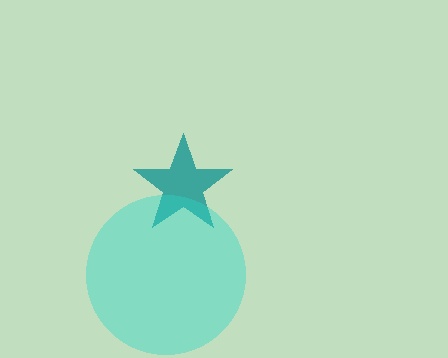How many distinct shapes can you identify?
There are 2 distinct shapes: a teal star, a cyan circle.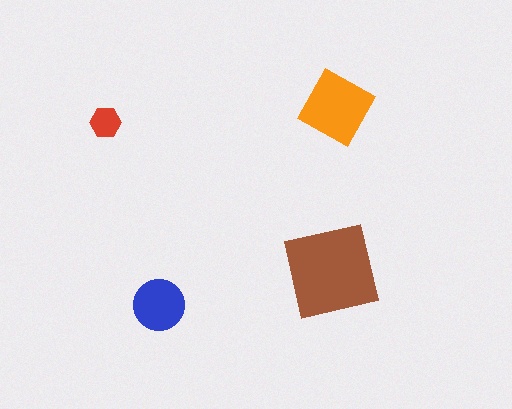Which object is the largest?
The brown square.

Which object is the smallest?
The red hexagon.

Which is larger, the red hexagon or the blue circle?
The blue circle.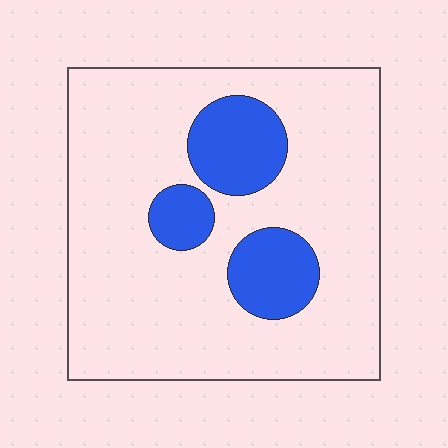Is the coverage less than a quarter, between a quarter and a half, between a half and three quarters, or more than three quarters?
Less than a quarter.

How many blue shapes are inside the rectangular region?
3.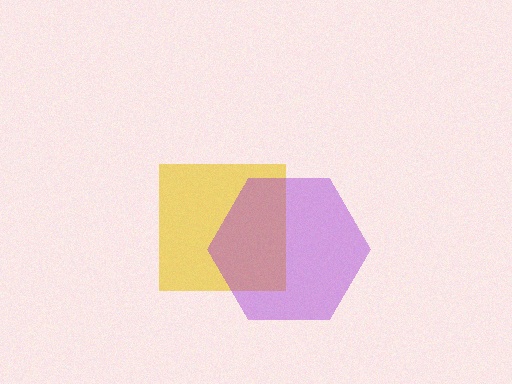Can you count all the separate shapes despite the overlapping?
Yes, there are 2 separate shapes.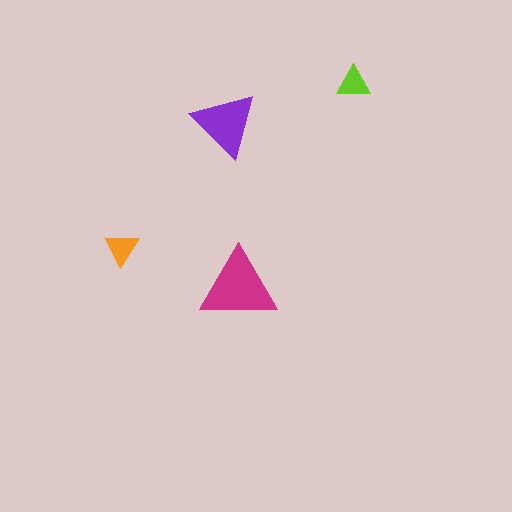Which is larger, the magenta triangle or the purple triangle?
The magenta one.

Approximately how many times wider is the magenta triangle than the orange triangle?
About 2 times wider.